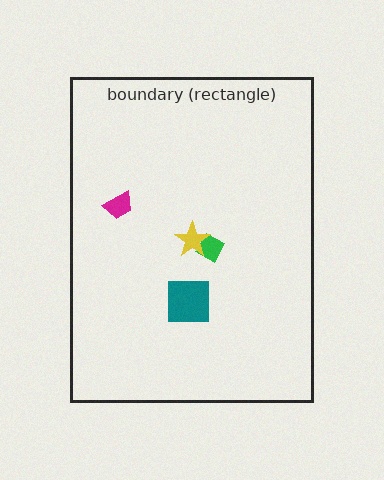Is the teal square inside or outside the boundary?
Inside.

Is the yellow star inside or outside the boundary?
Inside.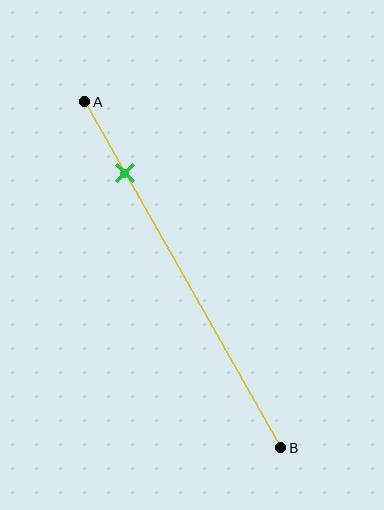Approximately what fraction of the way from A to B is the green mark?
The green mark is approximately 20% of the way from A to B.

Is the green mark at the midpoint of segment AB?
No, the mark is at about 20% from A, not at the 50% midpoint.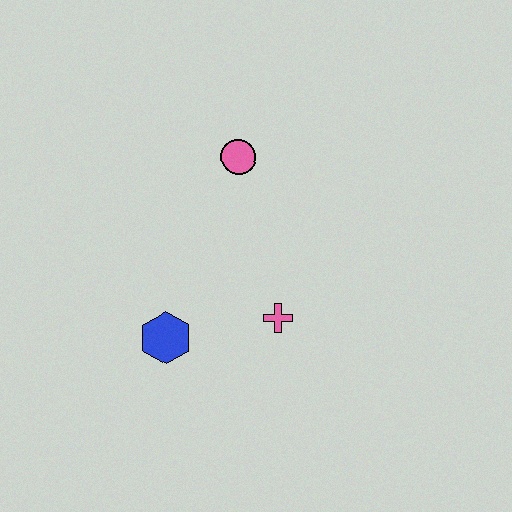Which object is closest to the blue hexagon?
The pink cross is closest to the blue hexagon.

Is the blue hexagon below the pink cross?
Yes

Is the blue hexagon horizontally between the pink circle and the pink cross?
No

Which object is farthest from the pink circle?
The blue hexagon is farthest from the pink circle.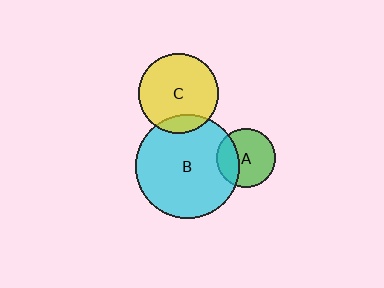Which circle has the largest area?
Circle B (cyan).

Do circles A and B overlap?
Yes.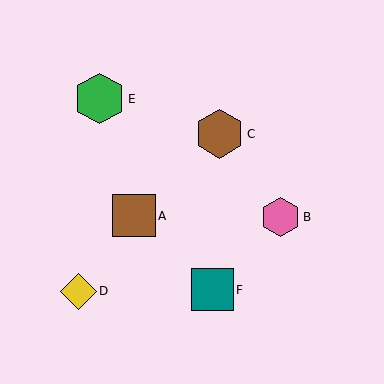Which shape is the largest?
The green hexagon (labeled E) is the largest.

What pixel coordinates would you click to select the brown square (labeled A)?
Click at (134, 216) to select the brown square A.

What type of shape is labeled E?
Shape E is a green hexagon.